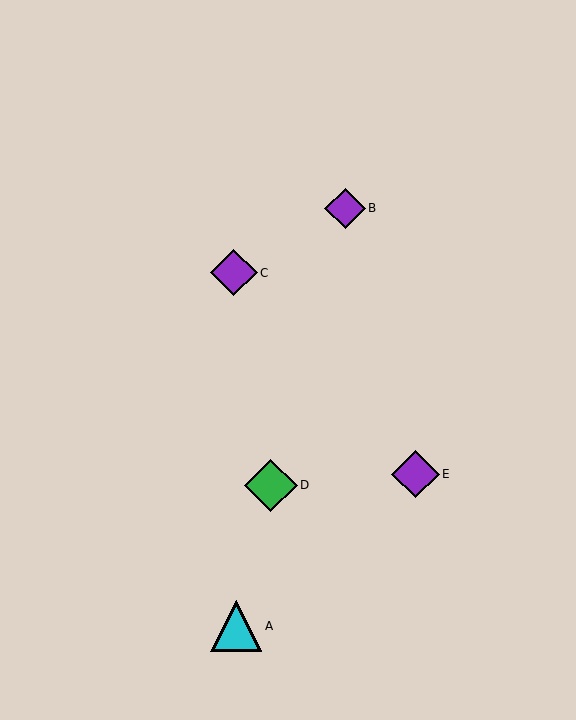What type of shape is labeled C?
Shape C is a purple diamond.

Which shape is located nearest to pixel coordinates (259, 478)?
The green diamond (labeled D) at (271, 485) is nearest to that location.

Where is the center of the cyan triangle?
The center of the cyan triangle is at (236, 626).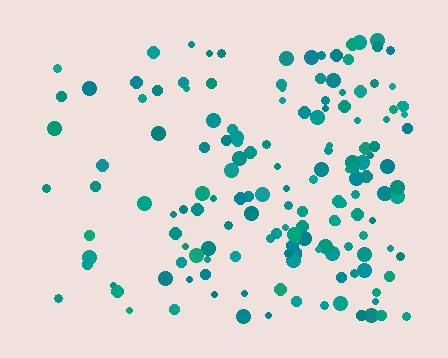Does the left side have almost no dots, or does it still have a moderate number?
Still a moderate number, just noticeably fewer than the right.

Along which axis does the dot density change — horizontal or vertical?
Horizontal.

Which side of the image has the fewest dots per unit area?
The left.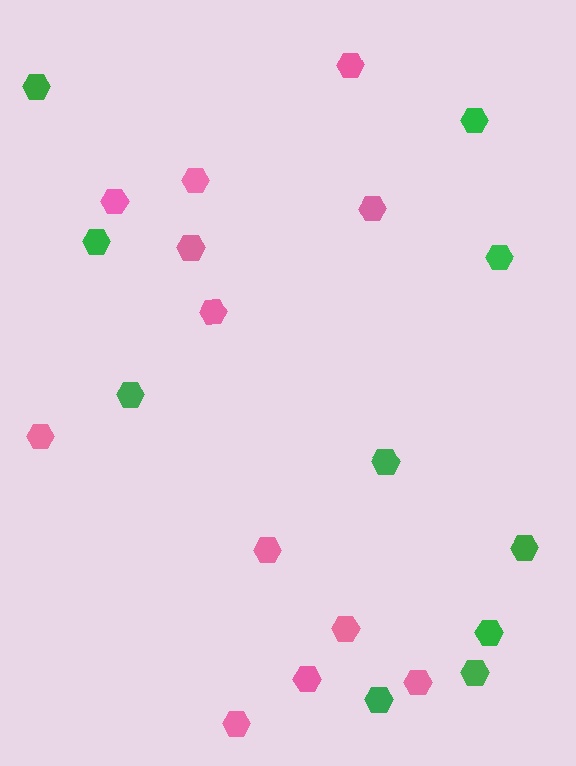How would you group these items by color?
There are 2 groups: one group of green hexagons (10) and one group of pink hexagons (12).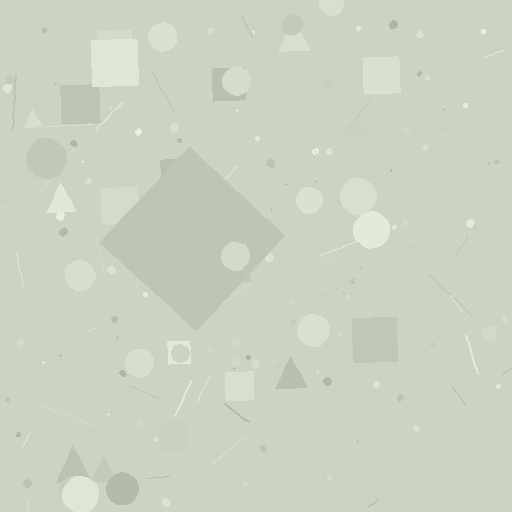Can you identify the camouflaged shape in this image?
The camouflaged shape is a diamond.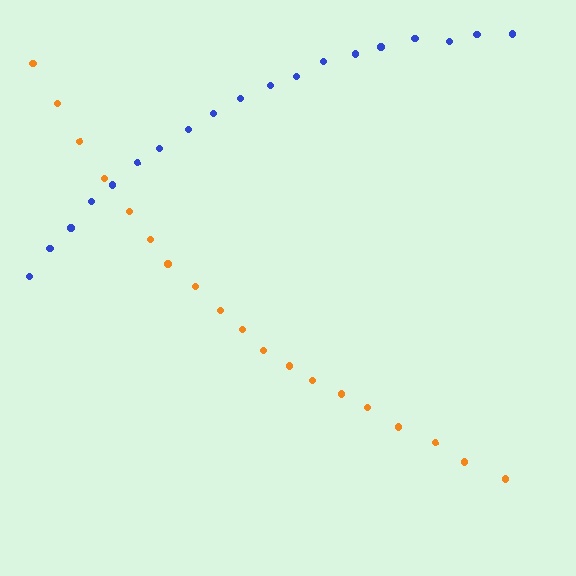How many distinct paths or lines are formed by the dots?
There are 2 distinct paths.